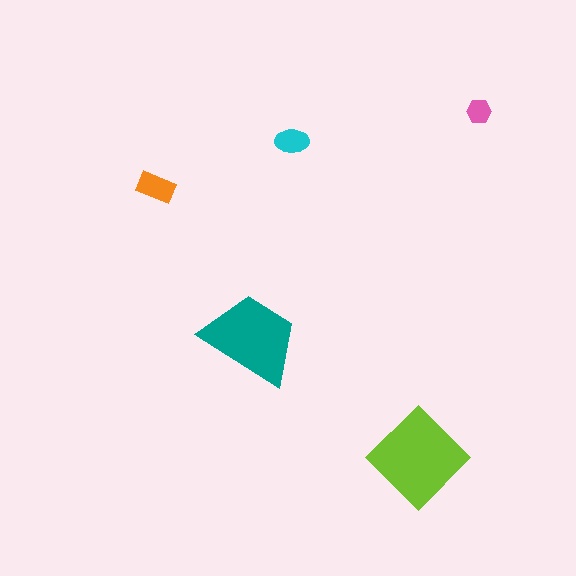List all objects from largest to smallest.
The lime diamond, the teal trapezoid, the orange rectangle, the cyan ellipse, the pink hexagon.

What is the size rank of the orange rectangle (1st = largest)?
3rd.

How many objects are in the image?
There are 5 objects in the image.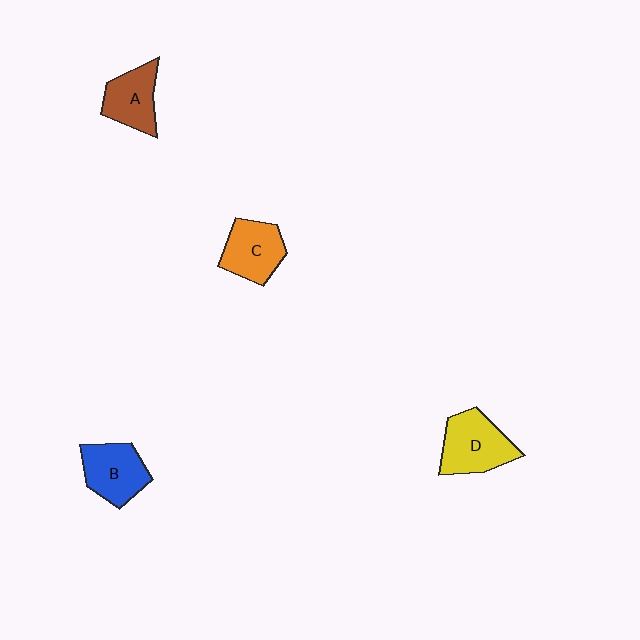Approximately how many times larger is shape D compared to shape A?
Approximately 1.3 times.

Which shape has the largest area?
Shape D (yellow).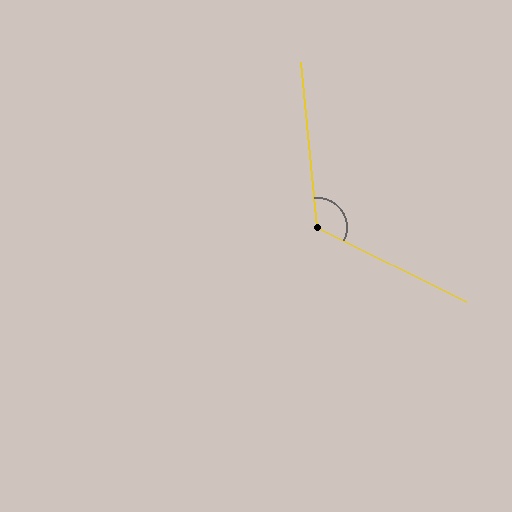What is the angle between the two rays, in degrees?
Approximately 122 degrees.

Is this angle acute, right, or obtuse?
It is obtuse.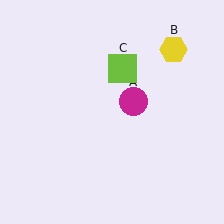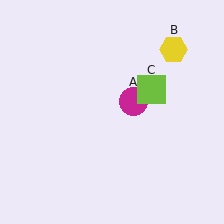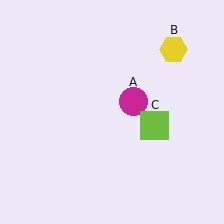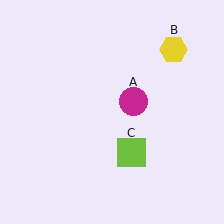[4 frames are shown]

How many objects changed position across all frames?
1 object changed position: lime square (object C).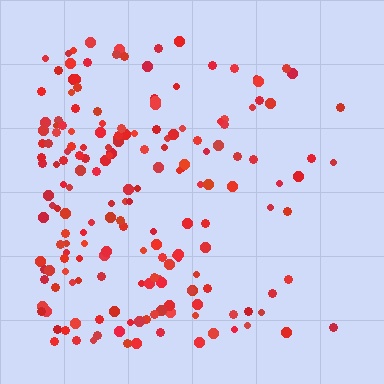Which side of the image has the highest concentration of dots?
The left.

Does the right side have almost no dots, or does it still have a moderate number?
Still a moderate number, just noticeably fewer than the left.